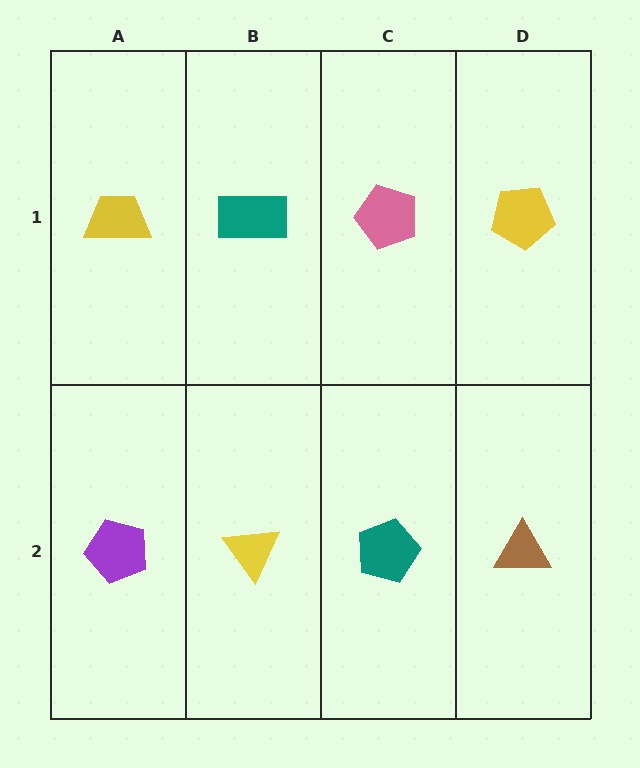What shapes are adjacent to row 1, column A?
A purple pentagon (row 2, column A), a teal rectangle (row 1, column B).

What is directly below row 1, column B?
A yellow triangle.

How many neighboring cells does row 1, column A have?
2.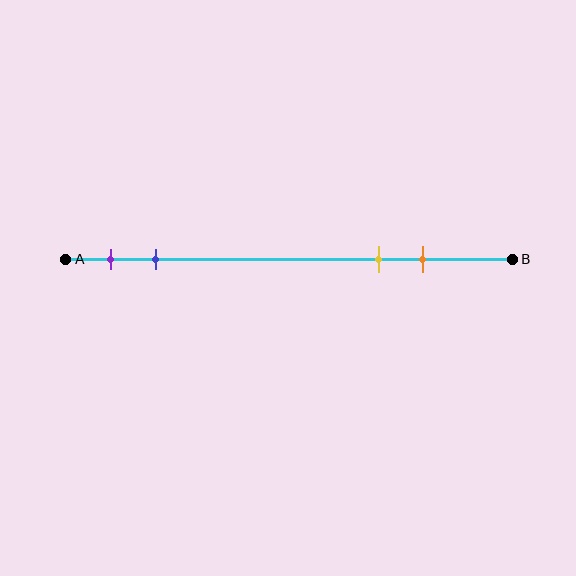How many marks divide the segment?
There are 4 marks dividing the segment.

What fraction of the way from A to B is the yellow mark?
The yellow mark is approximately 70% (0.7) of the way from A to B.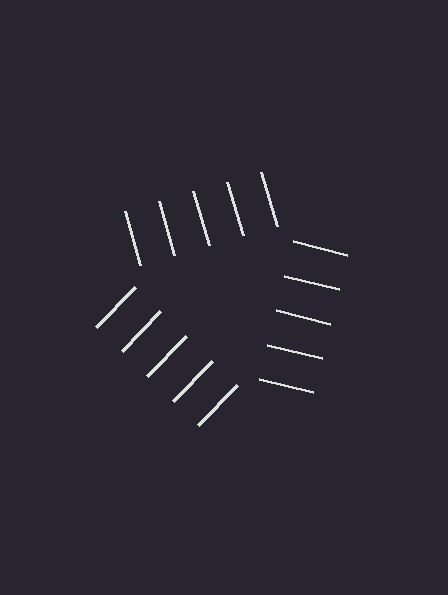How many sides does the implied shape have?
3 sides — the line-ends trace a triangle.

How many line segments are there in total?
15 — 5 along each of the 3 edges.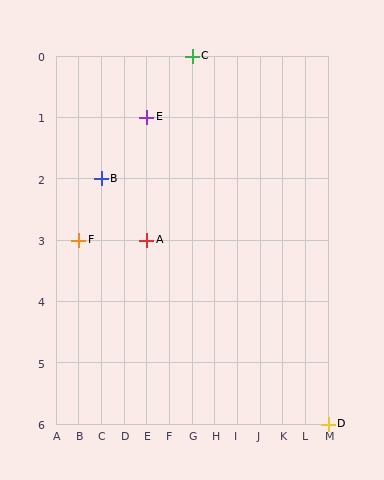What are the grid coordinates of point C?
Point C is at grid coordinates (G, 0).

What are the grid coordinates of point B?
Point B is at grid coordinates (C, 2).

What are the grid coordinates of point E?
Point E is at grid coordinates (E, 1).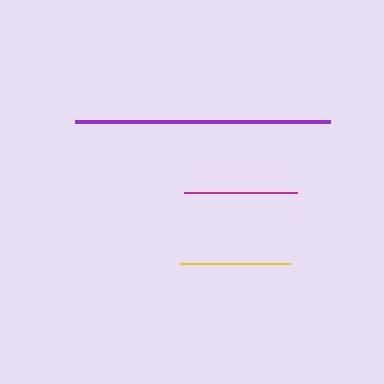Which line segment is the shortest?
The yellow line is the shortest at approximately 110 pixels.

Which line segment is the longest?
The purple line is the longest at approximately 255 pixels.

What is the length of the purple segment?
The purple segment is approximately 255 pixels long.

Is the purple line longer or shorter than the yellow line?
The purple line is longer than the yellow line.